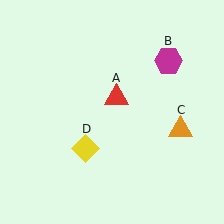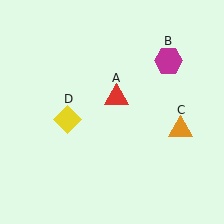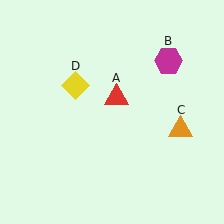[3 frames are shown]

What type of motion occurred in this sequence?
The yellow diamond (object D) rotated clockwise around the center of the scene.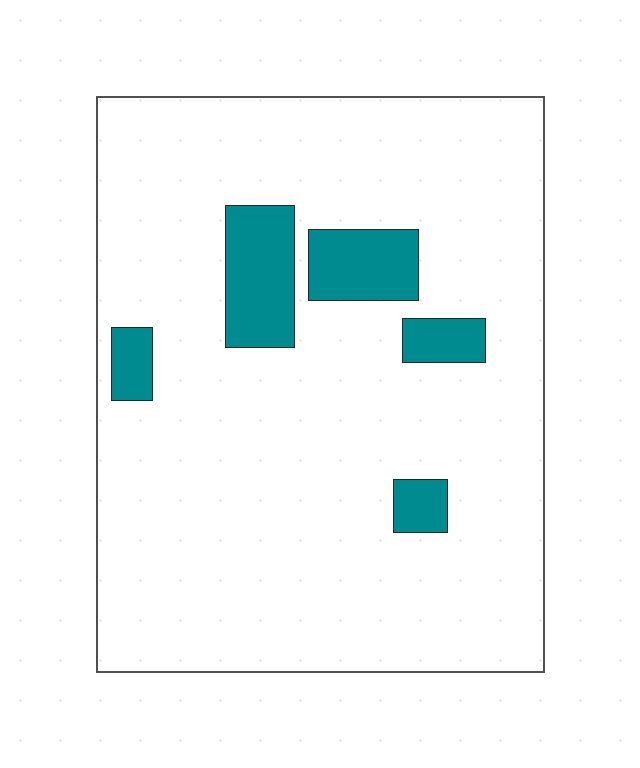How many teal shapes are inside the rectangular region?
5.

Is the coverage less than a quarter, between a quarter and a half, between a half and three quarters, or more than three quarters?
Less than a quarter.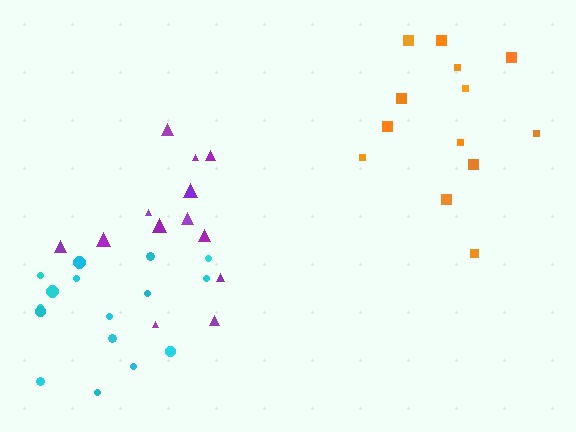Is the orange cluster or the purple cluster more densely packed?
Orange.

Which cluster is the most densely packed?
Cyan.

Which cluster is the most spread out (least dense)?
Purple.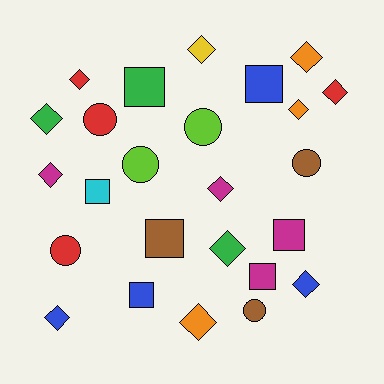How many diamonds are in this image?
There are 12 diamonds.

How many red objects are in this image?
There are 4 red objects.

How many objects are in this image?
There are 25 objects.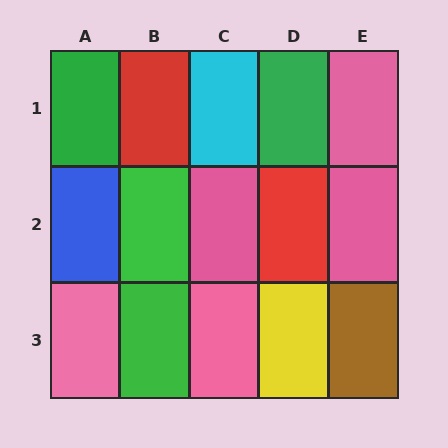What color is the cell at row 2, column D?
Red.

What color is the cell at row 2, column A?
Blue.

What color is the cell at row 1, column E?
Pink.